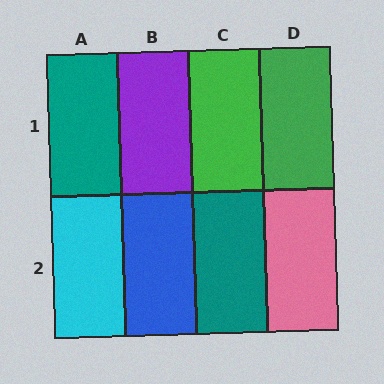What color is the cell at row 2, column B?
Blue.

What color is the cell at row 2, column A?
Cyan.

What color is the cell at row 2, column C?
Teal.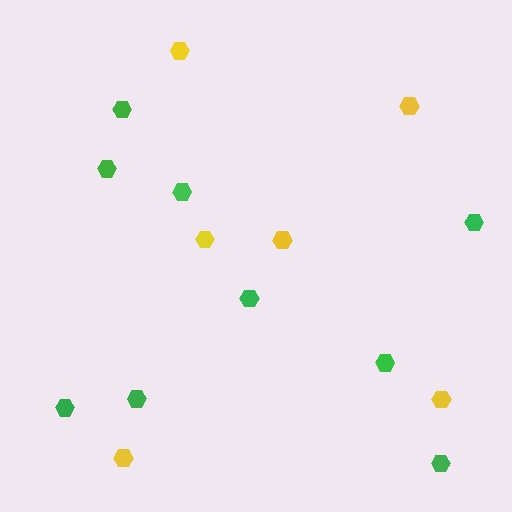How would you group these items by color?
There are 2 groups: one group of yellow hexagons (6) and one group of green hexagons (9).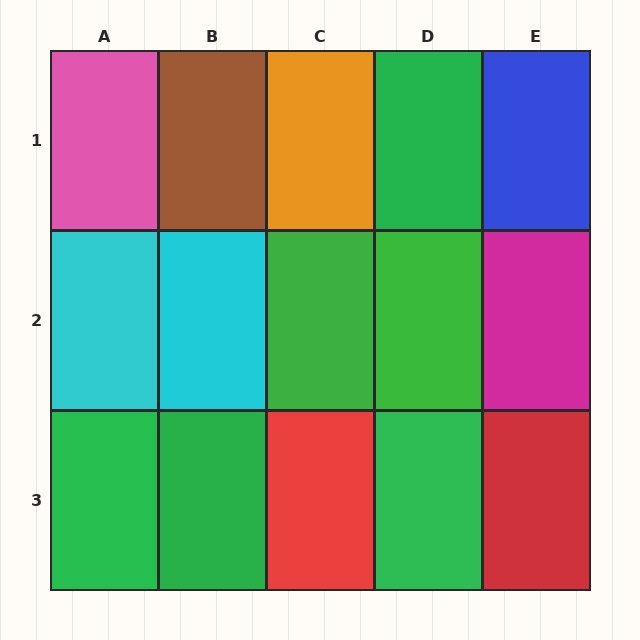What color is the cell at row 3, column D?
Green.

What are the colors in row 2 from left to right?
Cyan, cyan, green, green, magenta.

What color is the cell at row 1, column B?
Brown.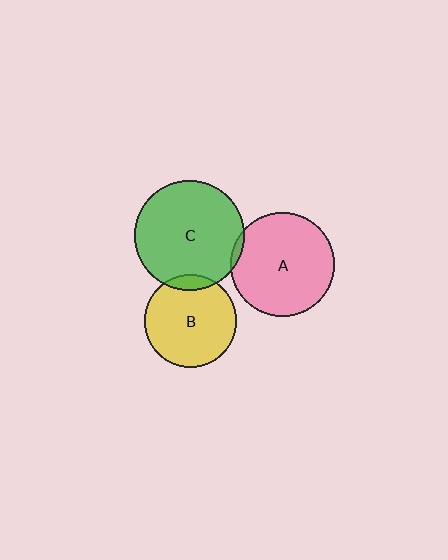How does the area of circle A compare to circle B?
Approximately 1.3 times.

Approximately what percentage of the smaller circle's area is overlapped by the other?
Approximately 10%.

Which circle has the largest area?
Circle C (green).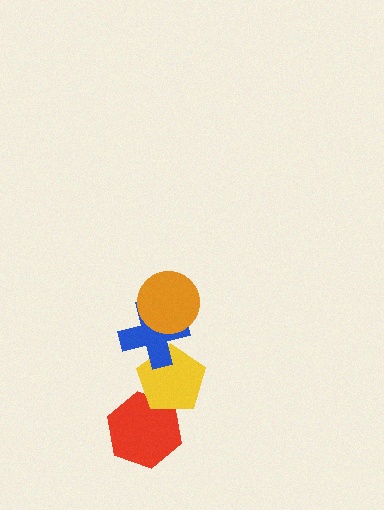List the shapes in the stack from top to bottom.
From top to bottom: the orange circle, the blue cross, the yellow pentagon, the red hexagon.